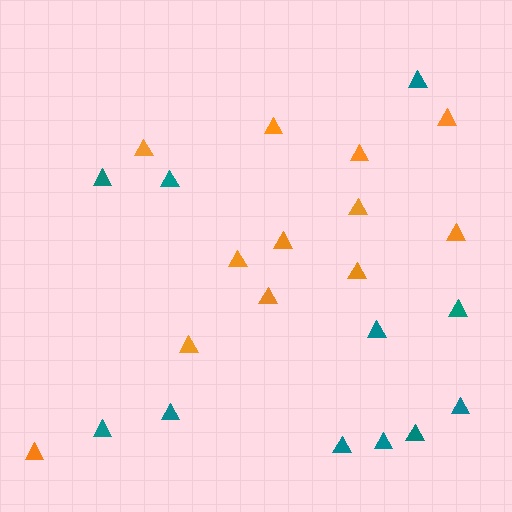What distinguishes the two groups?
There are 2 groups: one group of orange triangles (12) and one group of teal triangles (11).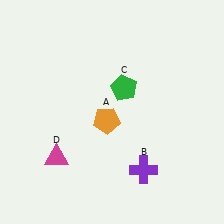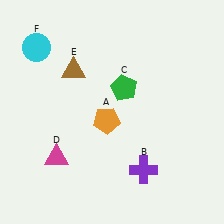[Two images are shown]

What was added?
A brown triangle (E), a cyan circle (F) were added in Image 2.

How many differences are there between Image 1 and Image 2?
There are 2 differences between the two images.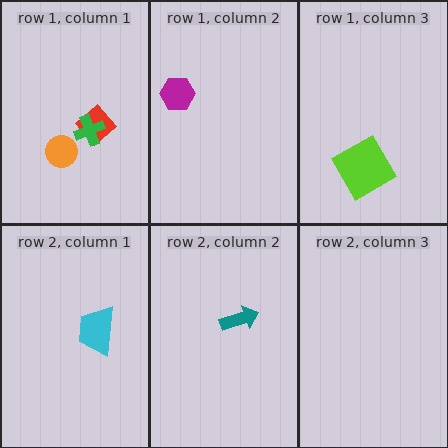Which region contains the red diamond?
The row 1, column 1 region.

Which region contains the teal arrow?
The row 2, column 2 region.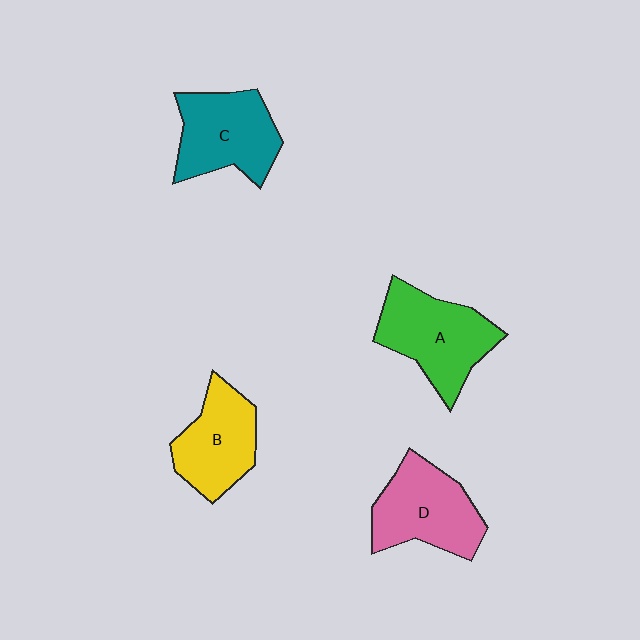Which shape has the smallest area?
Shape B (yellow).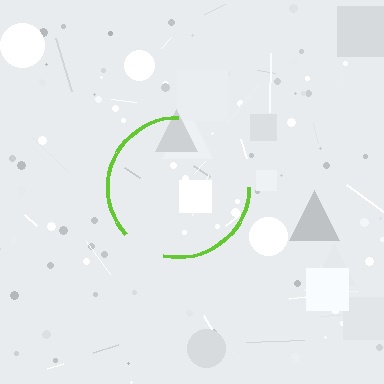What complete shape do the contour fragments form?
The contour fragments form a circle.